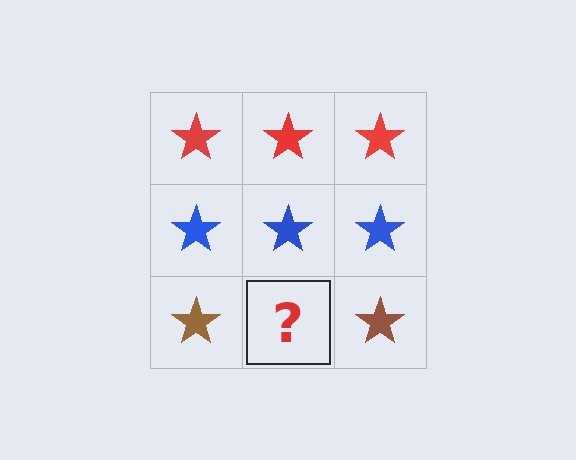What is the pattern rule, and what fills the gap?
The rule is that each row has a consistent color. The gap should be filled with a brown star.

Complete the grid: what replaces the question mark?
The question mark should be replaced with a brown star.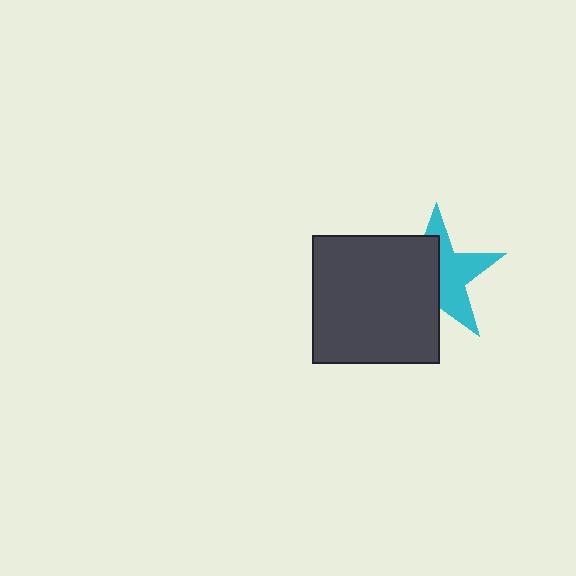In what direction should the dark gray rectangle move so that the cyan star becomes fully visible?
The dark gray rectangle should move left. That is the shortest direction to clear the overlap and leave the cyan star fully visible.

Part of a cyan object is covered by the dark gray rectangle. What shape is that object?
It is a star.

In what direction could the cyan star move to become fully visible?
The cyan star could move right. That would shift it out from behind the dark gray rectangle entirely.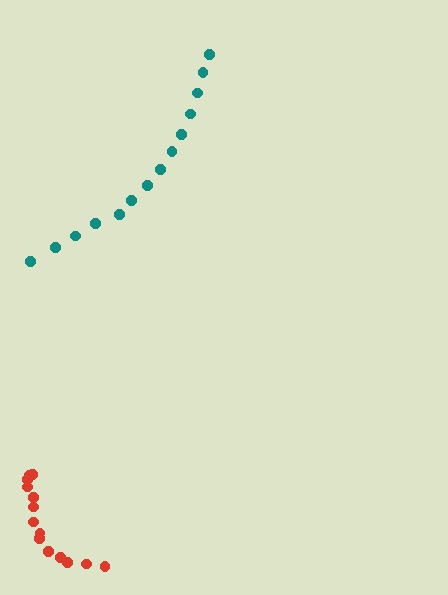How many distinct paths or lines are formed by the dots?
There are 2 distinct paths.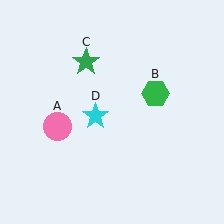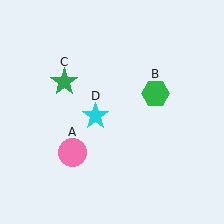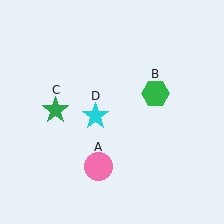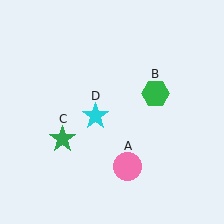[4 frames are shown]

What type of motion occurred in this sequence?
The pink circle (object A), green star (object C) rotated counterclockwise around the center of the scene.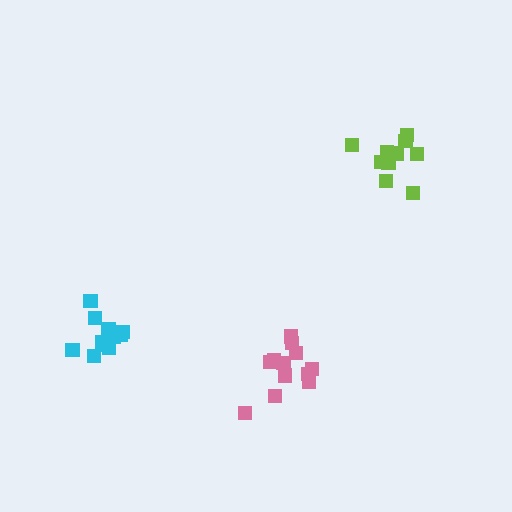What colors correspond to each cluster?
The clusters are colored: pink, lime, cyan.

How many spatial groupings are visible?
There are 3 spatial groupings.